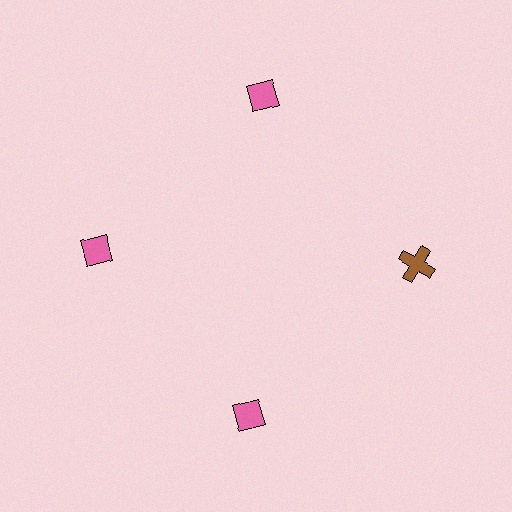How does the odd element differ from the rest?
It differs in both color (brown instead of pink) and shape (cross instead of diamond).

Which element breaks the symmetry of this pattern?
The brown cross at roughly the 3 o'clock position breaks the symmetry. All other shapes are pink diamonds.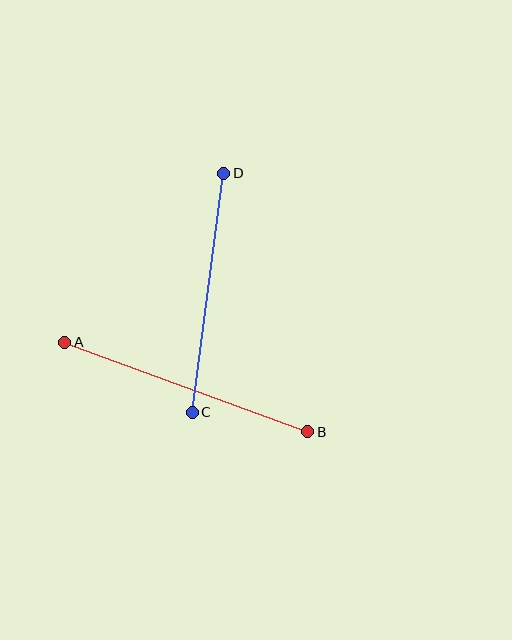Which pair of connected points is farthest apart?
Points A and B are farthest apart.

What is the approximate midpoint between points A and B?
The midpoint is at approximately (186, 387) pixels.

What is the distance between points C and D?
The distance is approximately 241 pixels.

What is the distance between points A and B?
The distance is approximately 259 pixels.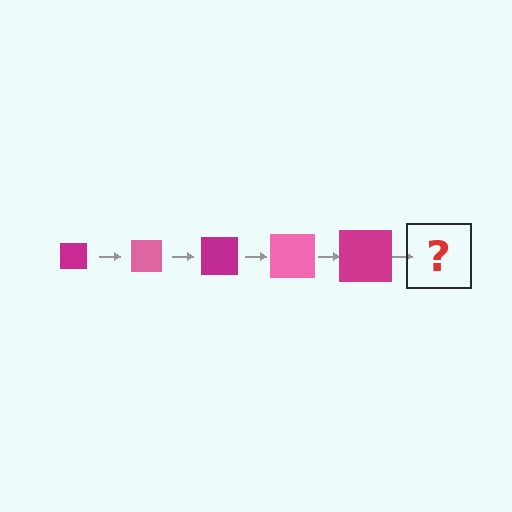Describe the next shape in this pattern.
It should be a pink square, larger than the previous one.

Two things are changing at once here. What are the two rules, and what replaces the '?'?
The two rules are that the square grows larger each step and the color cycles through magenta and pink. The '?' should be a pink square, larger than the previous one.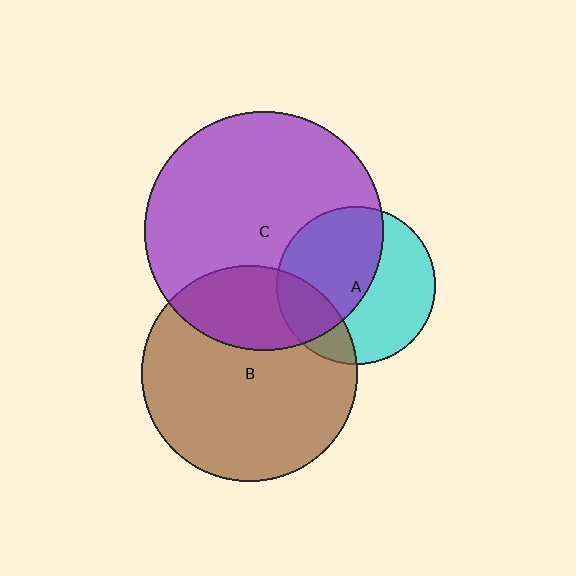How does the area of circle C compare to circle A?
Approximately 2.3 times.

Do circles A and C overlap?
Yes.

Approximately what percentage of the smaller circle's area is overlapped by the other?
Approximately 55%.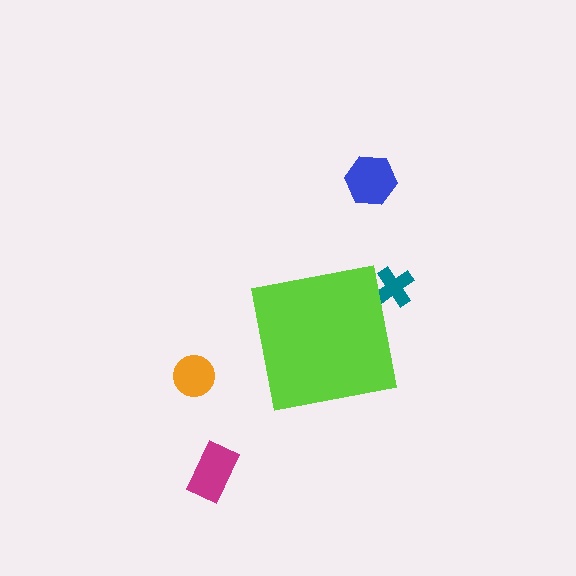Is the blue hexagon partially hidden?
No, the blue hexagon is fully visible.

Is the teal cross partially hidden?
Yes, the teal cross is partially hidden behind the lime square.